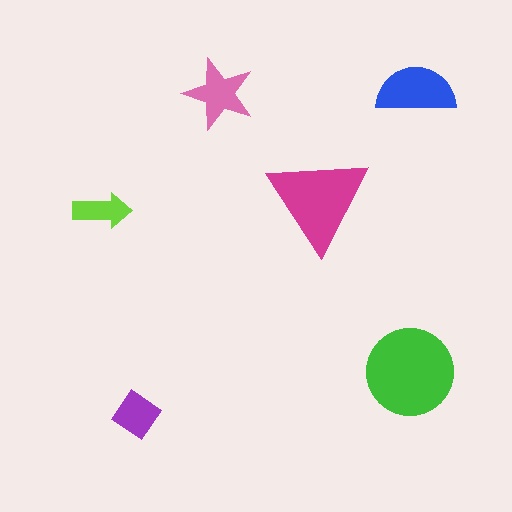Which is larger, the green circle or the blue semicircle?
The green circle.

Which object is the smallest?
The lime arrow.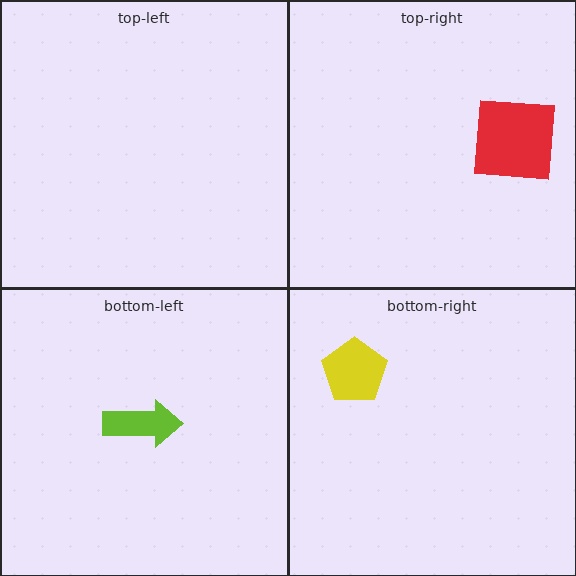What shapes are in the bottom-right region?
The yellow pentagon.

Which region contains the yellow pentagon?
The bottom-right region.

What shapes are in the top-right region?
The red square.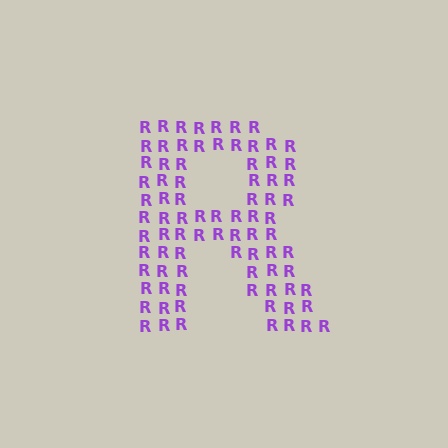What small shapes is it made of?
It is made of small letter R's.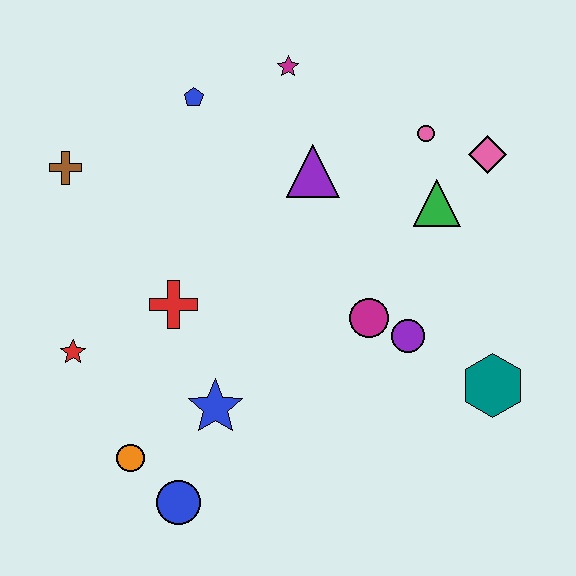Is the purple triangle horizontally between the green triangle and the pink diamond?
No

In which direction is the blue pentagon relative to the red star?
The blue pentagon is above the red star.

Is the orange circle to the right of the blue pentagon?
No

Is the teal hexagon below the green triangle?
Yes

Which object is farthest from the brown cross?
The teal hexagon is farthest from the brown cross.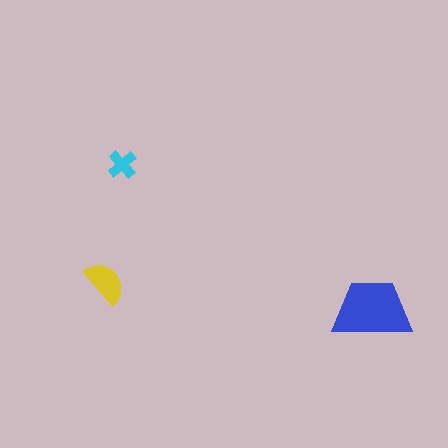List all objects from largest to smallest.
The blue trapezoid, the yellow semicircle, the cyan cross.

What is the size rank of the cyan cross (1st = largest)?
3rd.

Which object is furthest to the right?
The blue trapezoid is rightmost.